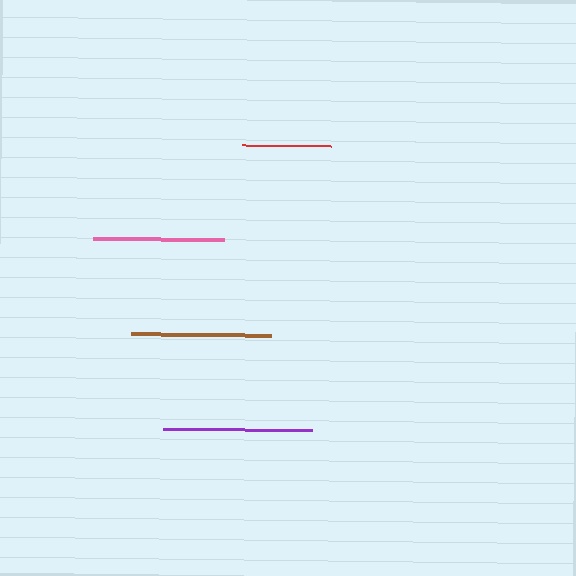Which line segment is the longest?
The purple line is the longest at approximately 149 pixels.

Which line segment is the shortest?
The red line is the shortest at approximately 89 pixels.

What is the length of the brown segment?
The brown segment is approximately 140 pixels long.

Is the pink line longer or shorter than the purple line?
The purple line is longer than the pink line.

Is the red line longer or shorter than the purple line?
The purple line is longer than the red line.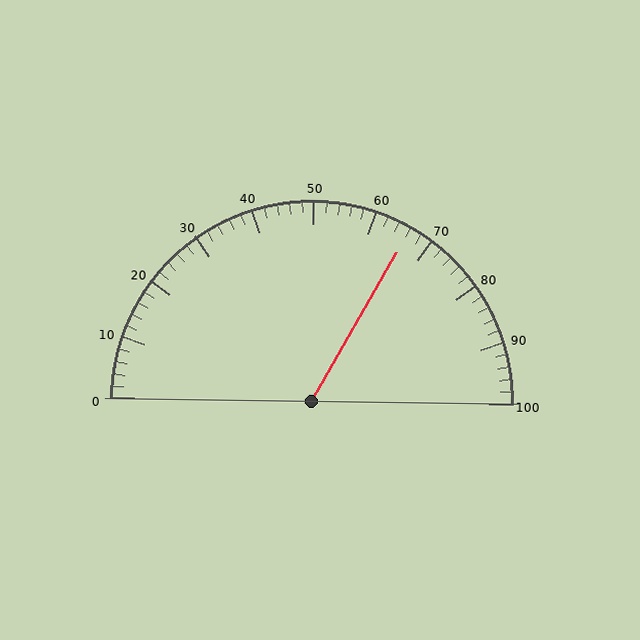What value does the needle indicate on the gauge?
The needle indicates approximately 66.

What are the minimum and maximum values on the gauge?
The gauge ranges from 0 to 100.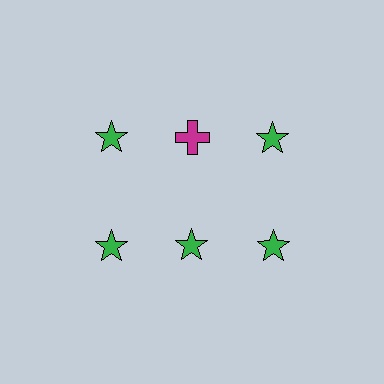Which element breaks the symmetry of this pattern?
The magenta cross in the top row, second from left column breaks the symmetry. All other shapes are green stars.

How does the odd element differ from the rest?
It differs in both color (magenta instead of green) and shape (cross instead of star).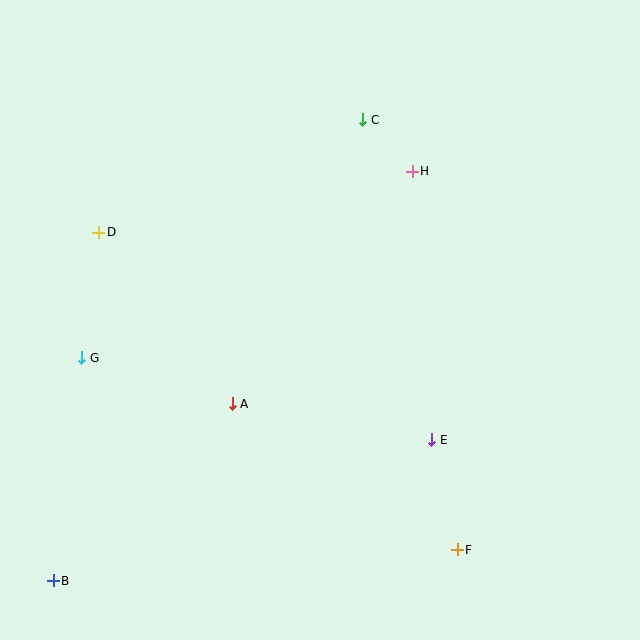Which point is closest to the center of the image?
Point A at (232, 404) is closest to the center.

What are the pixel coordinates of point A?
Point A is at (232, 404).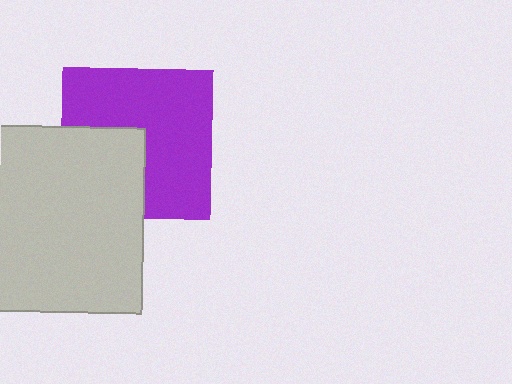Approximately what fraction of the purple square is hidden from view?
Roughly 35% of the purple square is hidden behind the light gray square.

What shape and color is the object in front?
The object in front is a light gray square.